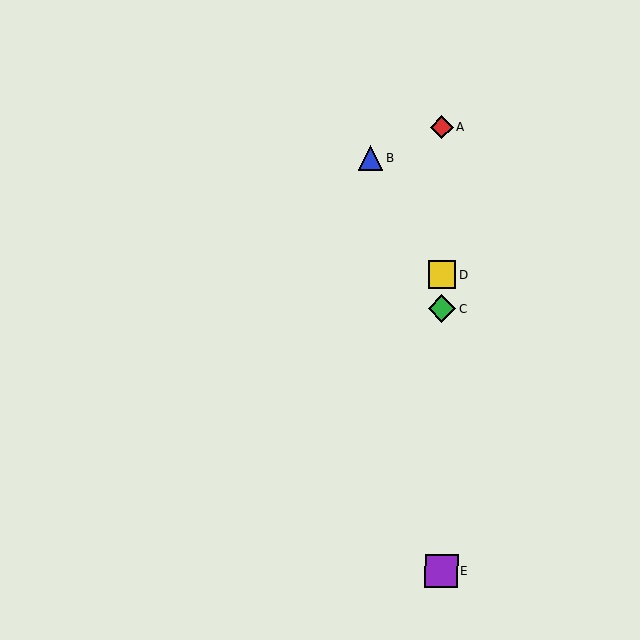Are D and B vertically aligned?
No, D is at x≈442 and B is at x≈371.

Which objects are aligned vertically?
Objects A, C, D, E are aligned vertically.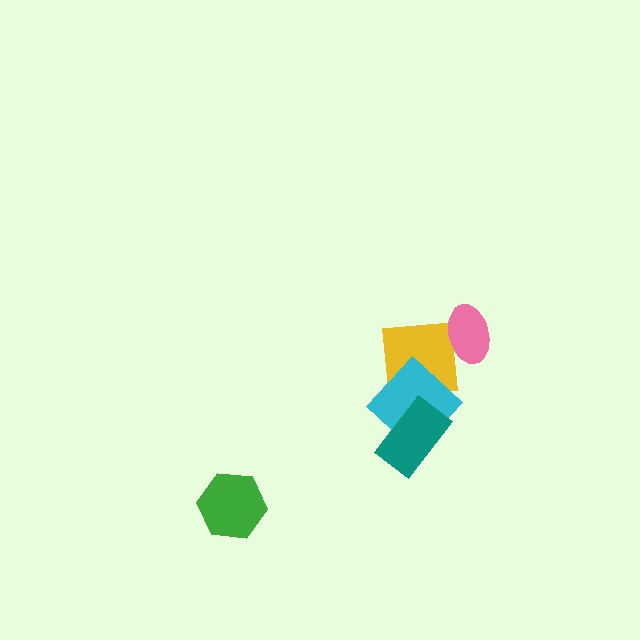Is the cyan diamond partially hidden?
Yes, it is partially covered by another shape.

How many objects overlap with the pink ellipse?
1 object overlaps with the pink ellipse.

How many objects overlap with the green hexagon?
0 objects overlap with the green hexagon.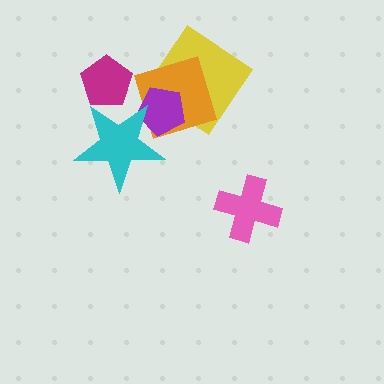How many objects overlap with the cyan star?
3 objects overlap with the cyan star.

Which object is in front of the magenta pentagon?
The cyan star is in front of the magenta pentagon.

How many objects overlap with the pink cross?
0 objects overlap with the pink cross.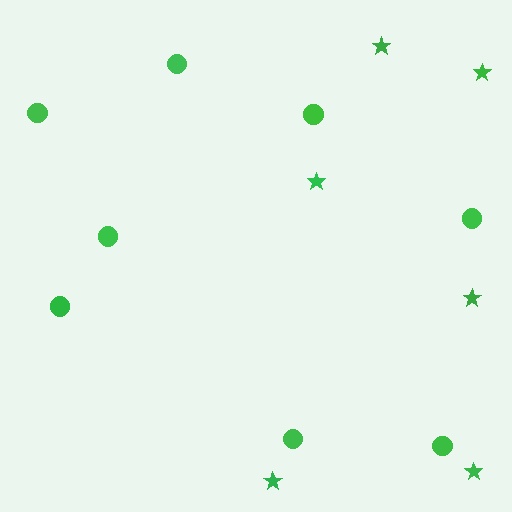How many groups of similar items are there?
There are 2 groups: one group of circles (8) and one group of stars (6).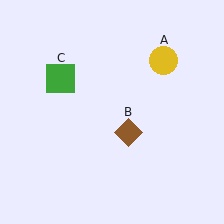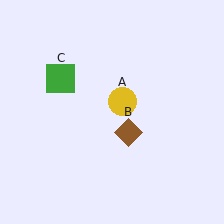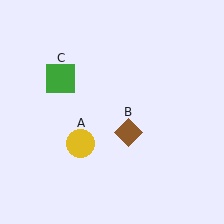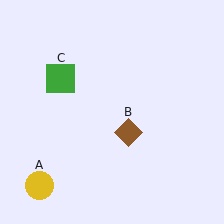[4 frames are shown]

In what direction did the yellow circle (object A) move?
The yellow circle (object A) moved down and to the left.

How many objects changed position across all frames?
1 object changed position: yellow circle (object A).